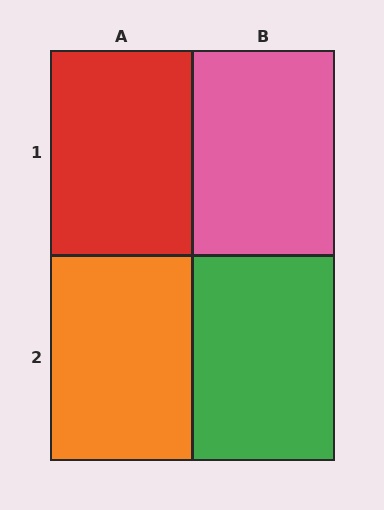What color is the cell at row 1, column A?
Red.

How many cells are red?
1 cell is red.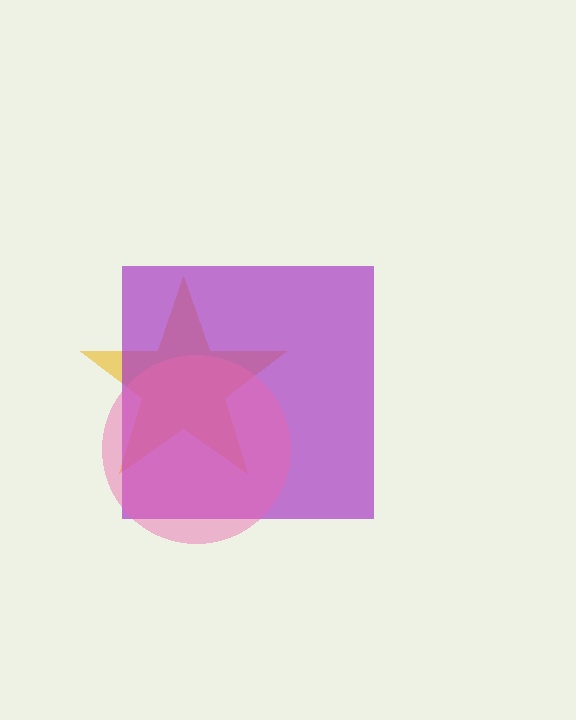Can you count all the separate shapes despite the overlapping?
Yes, there are 3 separate shapes.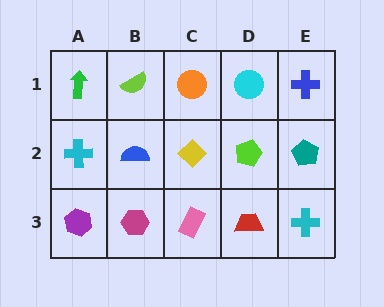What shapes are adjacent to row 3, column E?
A teal pentagon (row 2, column E), a red trapezoid (row 3, column D).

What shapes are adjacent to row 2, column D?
A cyan circle (row 1, column D), a red trapezoid (row 3, column D), a yellow diamond (row 2, column C), a teal pentagon (row 2, column E).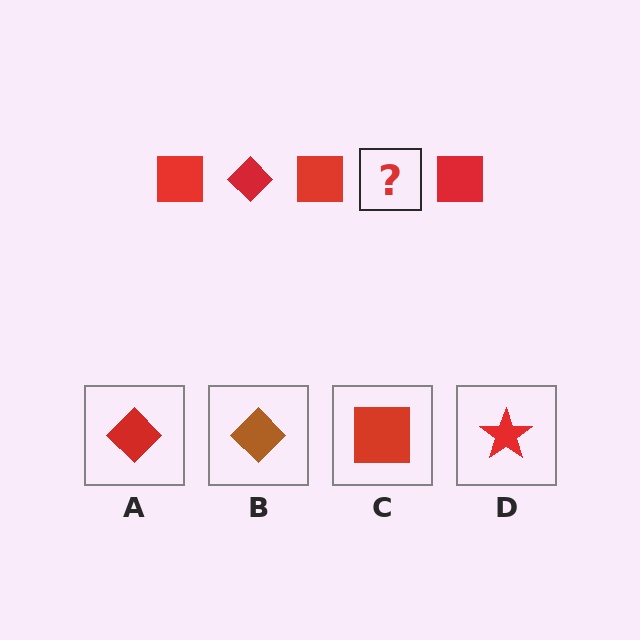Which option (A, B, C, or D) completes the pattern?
A.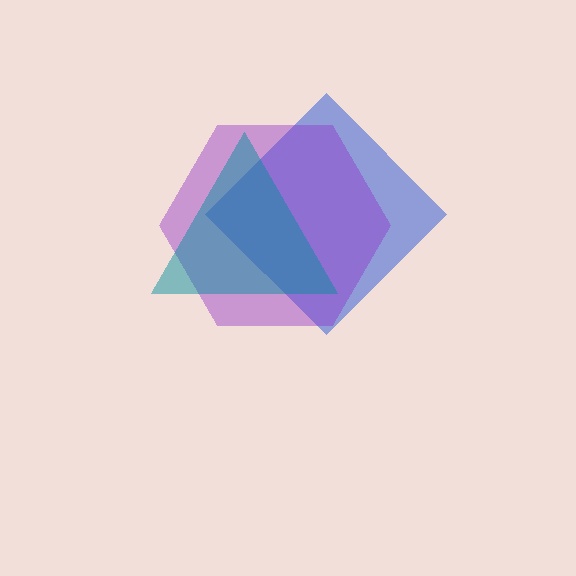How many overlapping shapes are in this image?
There are 3 overlapping shapes in the image.